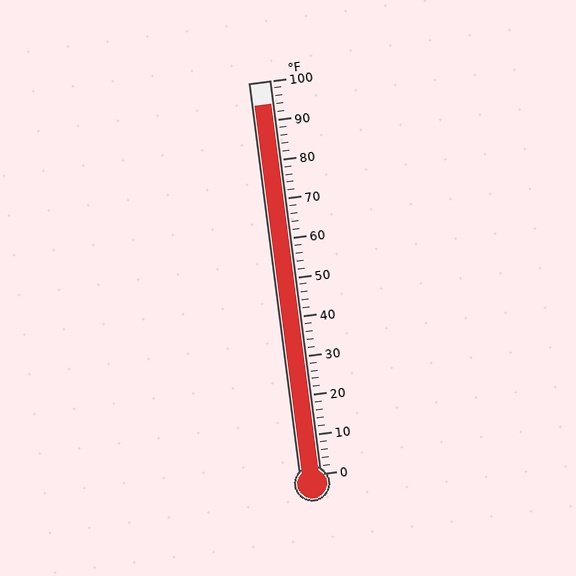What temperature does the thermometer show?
The thermometer shows approximately 94°F.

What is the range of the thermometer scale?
The thermometer scale ranges from 0°F to 100°F.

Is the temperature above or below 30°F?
The temperature is above 30°F.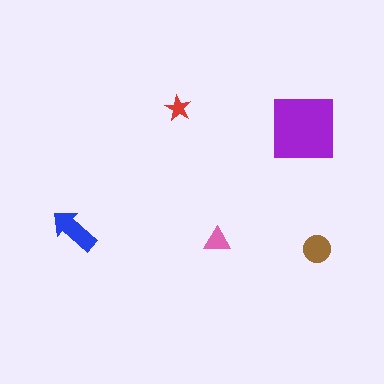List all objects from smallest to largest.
The red star, the pink triangle, the brown circle, the blue arrow, the purple square.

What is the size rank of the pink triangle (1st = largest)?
4th.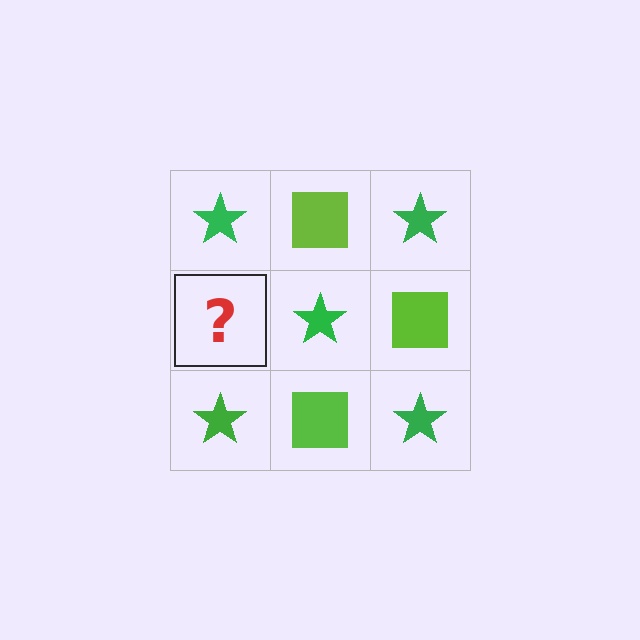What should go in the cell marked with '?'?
The missing cell should contain a lime square.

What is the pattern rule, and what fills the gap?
The rule is that it alternates green star and lime square in a checkerboard pattern. The gap should be filled with a lime square.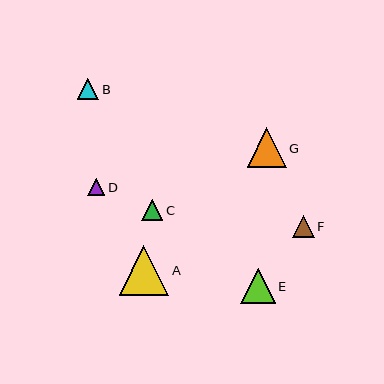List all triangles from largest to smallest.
From largest to smallest: A, G, E, F, B, C, D.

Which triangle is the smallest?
Triangle D is the smallest with a size of approximately 17 pixels.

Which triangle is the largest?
Triangle A is the largest with a size of approximately 49 pixels.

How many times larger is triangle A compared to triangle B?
Triangle A is approximately 2.3 times the size of triangle B.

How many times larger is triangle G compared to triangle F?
Triangle G is approximately 1.8 times the size of triangle F.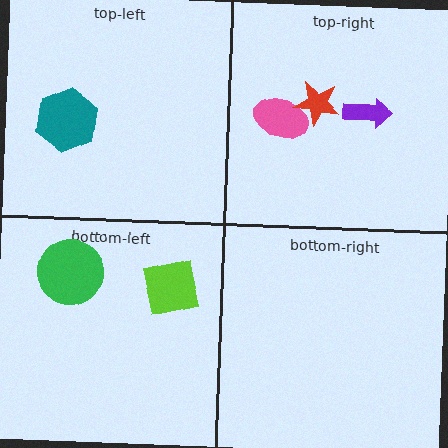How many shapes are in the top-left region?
1.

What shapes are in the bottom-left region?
The lime square, the green circle.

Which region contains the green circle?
The bottom-left region.